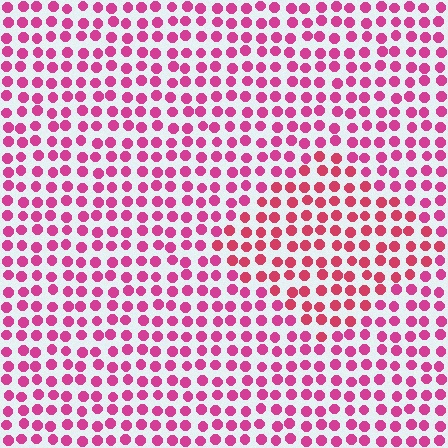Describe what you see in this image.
The image is filled with small magenta elements in a uniform arrangement. A diamond-shaped region is visible where the elements are tinted to a slightly different hue, forming a subtle color boundary.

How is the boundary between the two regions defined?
The boundary is defined purely by a slight shift in hue (about 20 degrees). Spacing, size, and orientation are identical on both sides.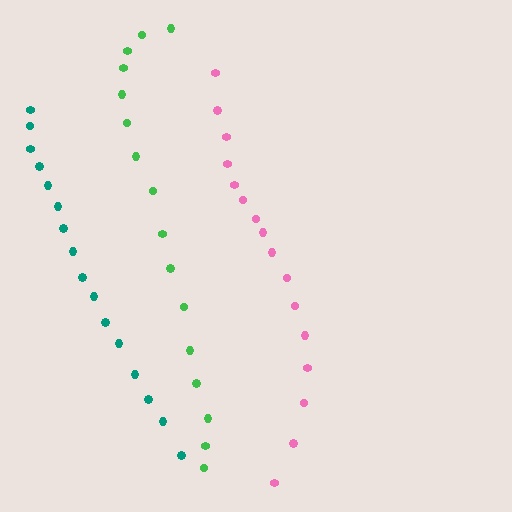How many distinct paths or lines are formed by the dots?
There are 3 distinct paths.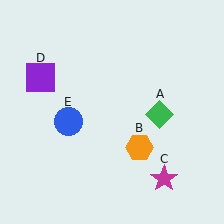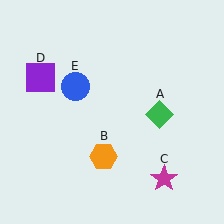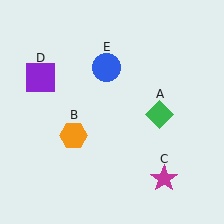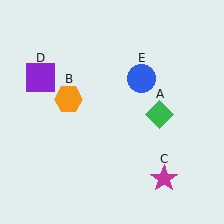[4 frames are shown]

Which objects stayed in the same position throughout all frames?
Green diamond (object A) and magenta star (object C) and purple square (object D) remained stationary.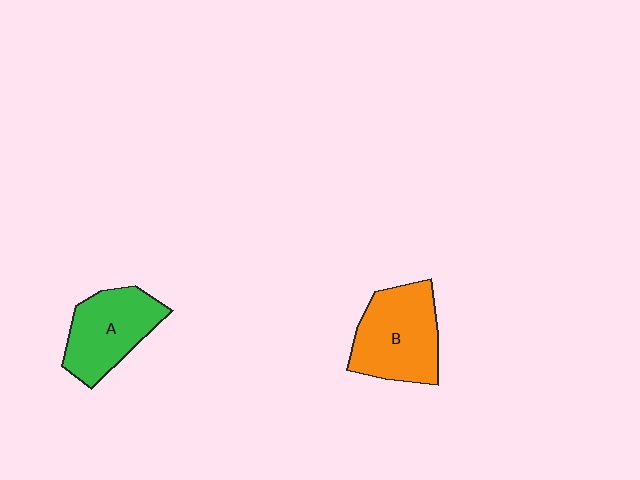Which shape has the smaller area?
Shape A (green).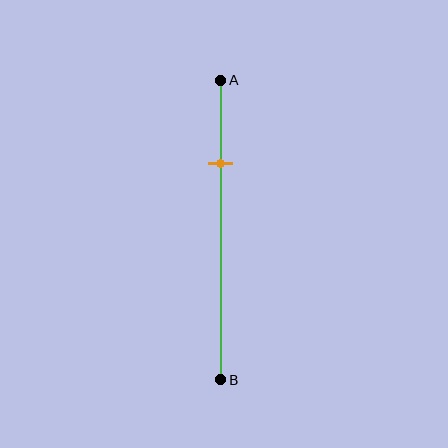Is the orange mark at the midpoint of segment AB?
No, the mark is at about 30% from A, not at the 50% midpoint.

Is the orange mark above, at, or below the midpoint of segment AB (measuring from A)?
The orange mark is above the midpoint of segment AB.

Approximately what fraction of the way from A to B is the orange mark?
The orange mark is approximately 30% of the way from A to B.